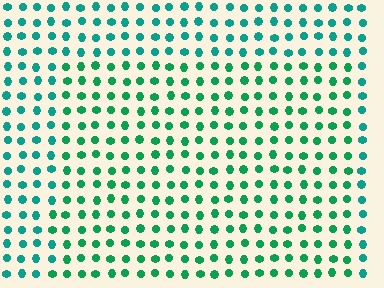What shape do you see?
I see a rectangle.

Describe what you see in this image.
The image is filled with small teal elements in a uniform arrangement. A rectangle-shaped region is visible where the elements are tinted to a slightly different hue, forming a subtle color boundary.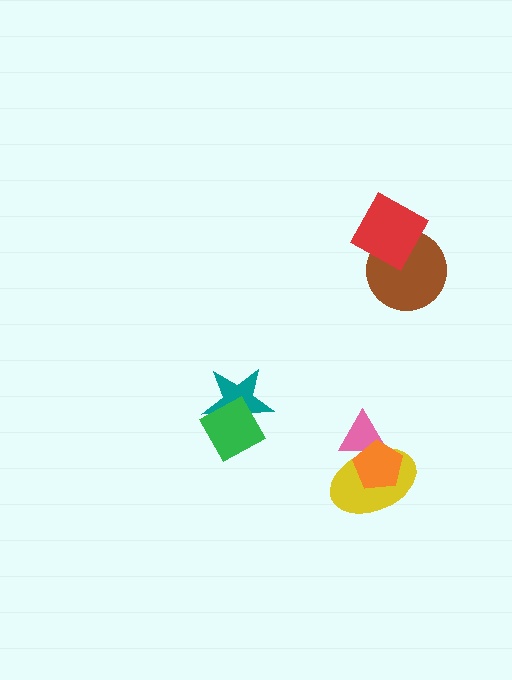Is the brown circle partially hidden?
Yes, it is partially covered by another shape.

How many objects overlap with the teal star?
1 object overlaps with the teal star.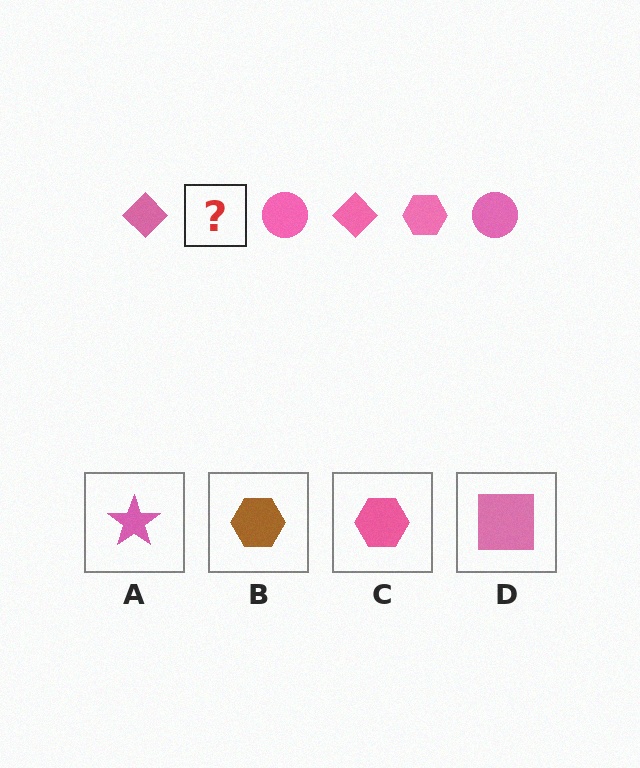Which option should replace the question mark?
Option C.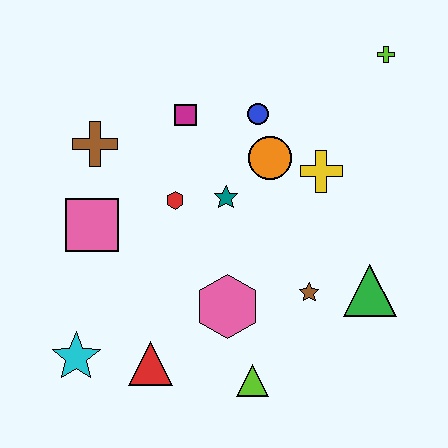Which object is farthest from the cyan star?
The lime cross is farthest from the cyan star.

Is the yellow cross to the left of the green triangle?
Yes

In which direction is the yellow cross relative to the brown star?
The yellow cross is above the brown star.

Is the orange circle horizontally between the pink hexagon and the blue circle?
No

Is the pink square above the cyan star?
Yes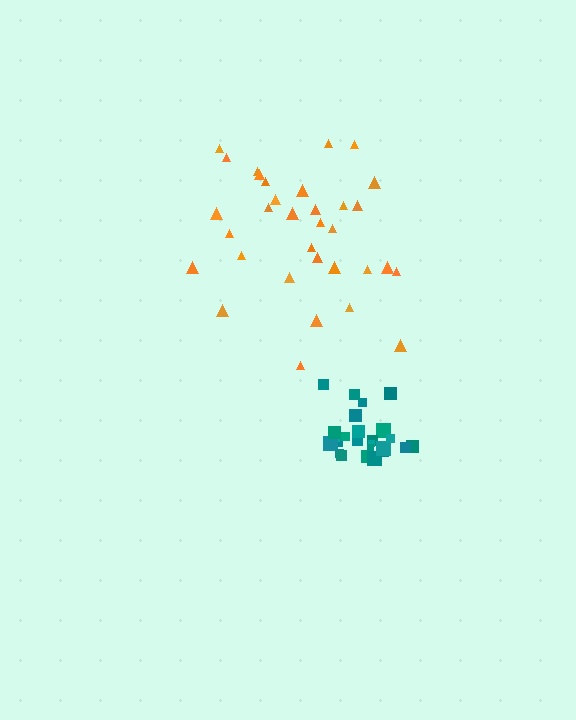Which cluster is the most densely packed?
Teal.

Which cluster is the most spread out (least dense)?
Orange.